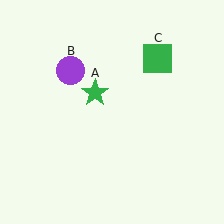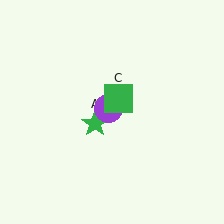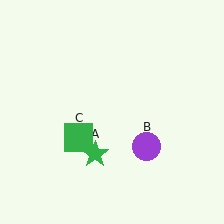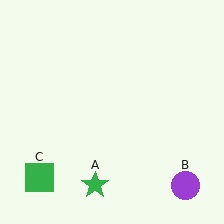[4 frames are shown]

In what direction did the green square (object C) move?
The green square (object C) moved down and to the left.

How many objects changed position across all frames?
3 objects changed position: green star (object A), purple circle (object B), green square (object C).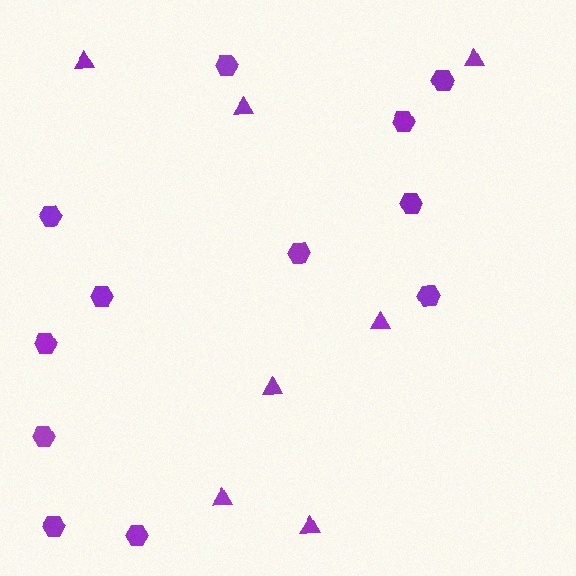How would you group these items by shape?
There are 2 groups: one group of hexagons (12) and one group of triangles (7).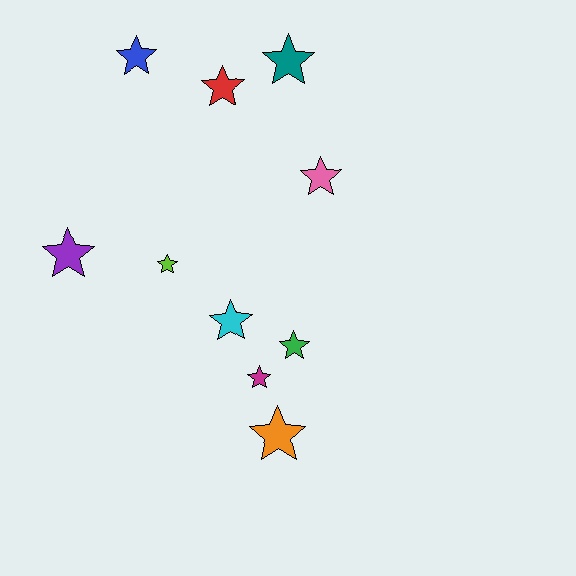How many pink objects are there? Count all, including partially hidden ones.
There is 1 pink object.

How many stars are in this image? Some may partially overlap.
There are 10 stars.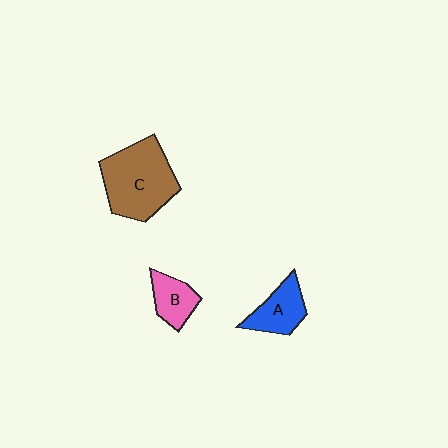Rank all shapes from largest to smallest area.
From largest to smallest: C (brown), A (blue), B (pink).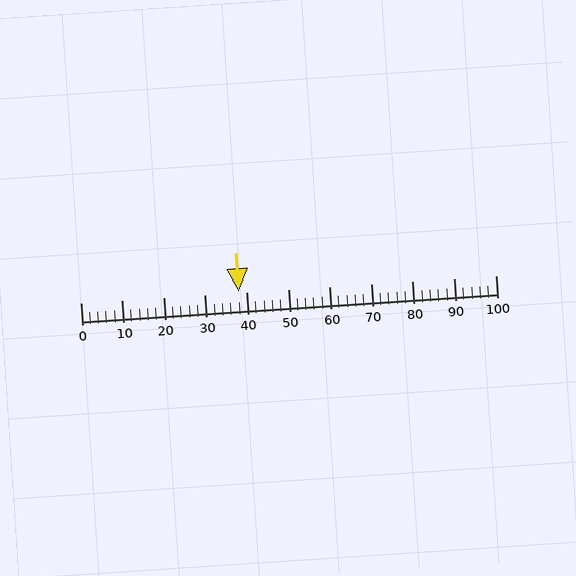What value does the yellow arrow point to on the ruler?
The yellow arrow points to approximately 38.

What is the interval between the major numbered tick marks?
The major tick marks are spaced 10 units apart.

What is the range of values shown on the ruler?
The ruler shows values from 0 to 100.